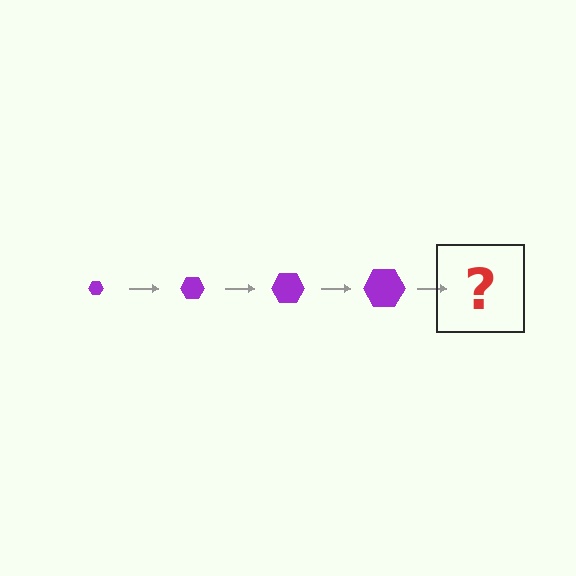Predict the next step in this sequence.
The next step is a purple hexagon, larger than the previous one.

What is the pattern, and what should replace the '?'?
The pattern is that the hexagon gets progressively larger each step. The '?' should be a purple hexagon, larger than the previous one.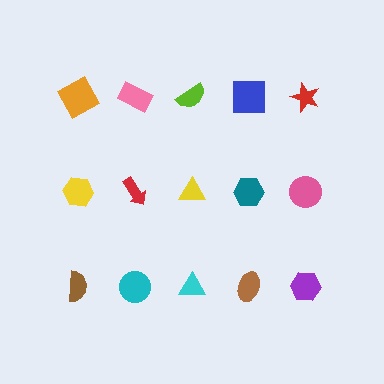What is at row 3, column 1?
A brown semicircle.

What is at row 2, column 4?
A teal hexagon.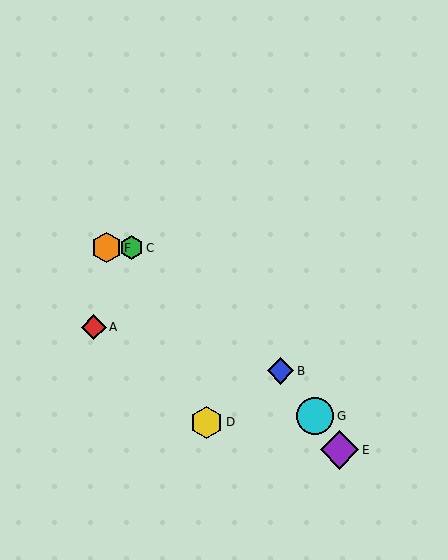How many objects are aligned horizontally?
2 objects (C, F) are aligned horizontally.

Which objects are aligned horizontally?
Objects C, F are aligned horizontally.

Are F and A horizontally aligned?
No, F is at y≈248 and A is at y≈327.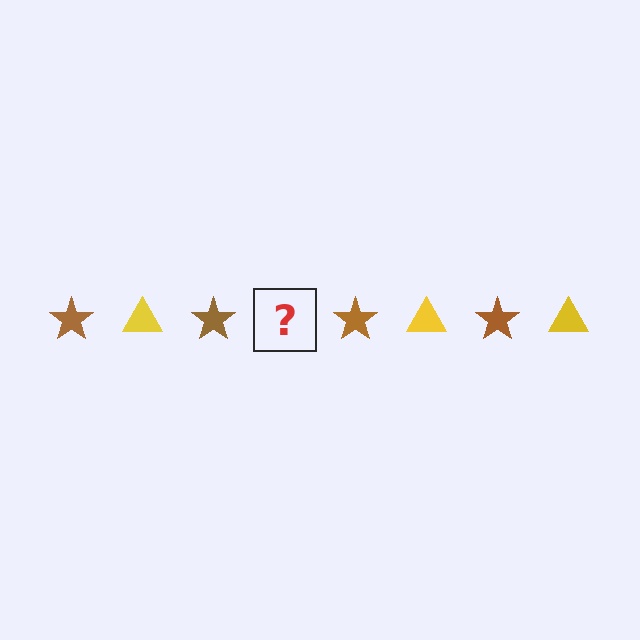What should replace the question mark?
The question mark should be replaced with a yellow triangle.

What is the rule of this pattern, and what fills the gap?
The rule is that the pattern alternates between brown star and yellow triangle. The gap should be filled with a yellow triangle.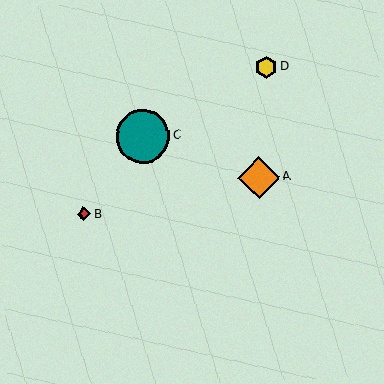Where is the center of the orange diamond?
The center of the orange diamond is at (259, 178).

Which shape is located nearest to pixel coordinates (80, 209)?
The red diamond (labeled B) at (84, 214) is nearest to that location.